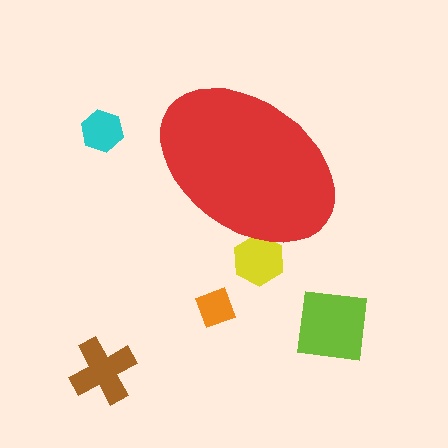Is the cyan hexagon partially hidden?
No, the cyan hexagon is fully visible.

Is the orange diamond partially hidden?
No, the orange diamond is fully visible.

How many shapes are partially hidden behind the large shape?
1 shape is partially hidden.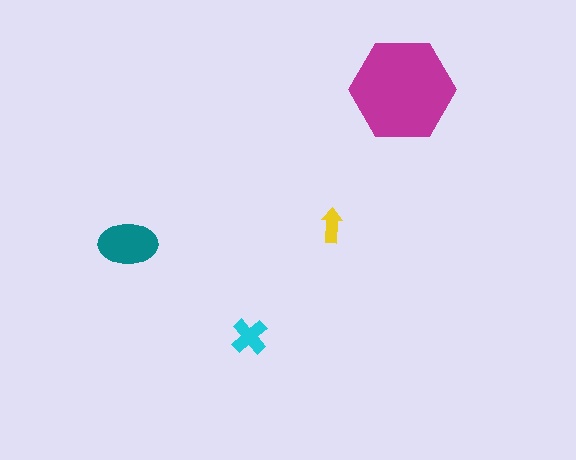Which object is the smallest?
The yellow arrow.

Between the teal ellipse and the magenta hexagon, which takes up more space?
The magenta hexagon.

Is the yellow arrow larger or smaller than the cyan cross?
Smaller.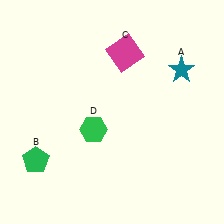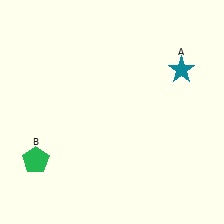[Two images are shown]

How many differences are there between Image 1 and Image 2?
There are 2 differences between the two images.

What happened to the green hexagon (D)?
The green hexagon (D) was removed in Image 2. It was in the bottom-left area of Image 1.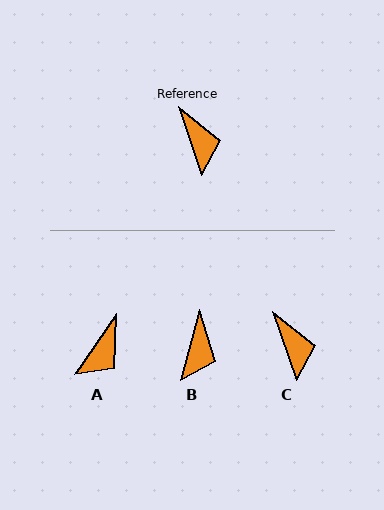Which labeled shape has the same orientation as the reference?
C.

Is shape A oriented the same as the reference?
No, it is off by about 53 degrees.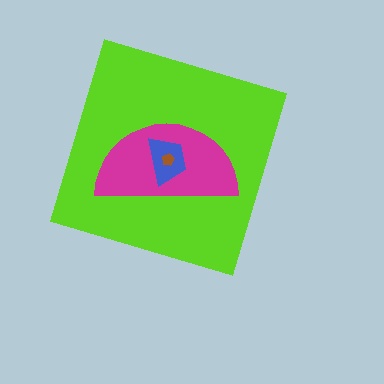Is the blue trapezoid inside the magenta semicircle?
Yes.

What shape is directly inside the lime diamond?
The magenta semicircle.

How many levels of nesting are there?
4.